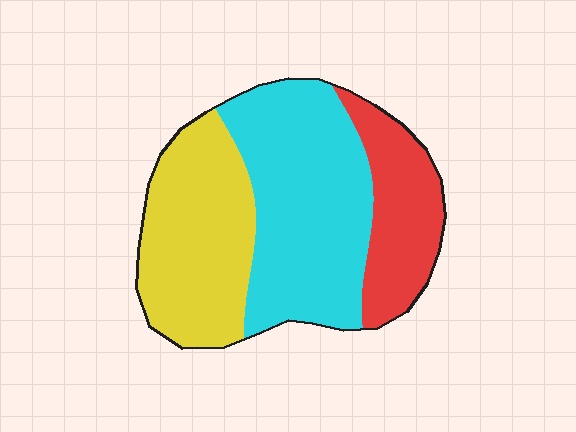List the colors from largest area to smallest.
From largest to smallest: cyan, yellow, red.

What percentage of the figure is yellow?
Yellow takes up about one third (1/3) of the figure.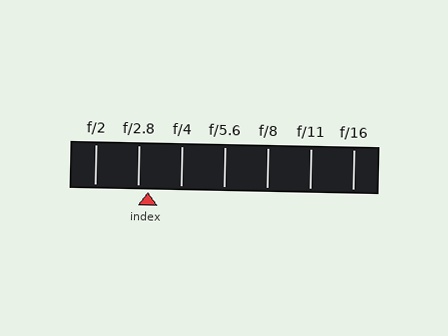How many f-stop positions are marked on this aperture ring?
There are 7 f-stop positions marked.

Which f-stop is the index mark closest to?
The index mark is closest to f/2.8.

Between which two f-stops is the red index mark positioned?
The index mark is between f/2.8 and f/4.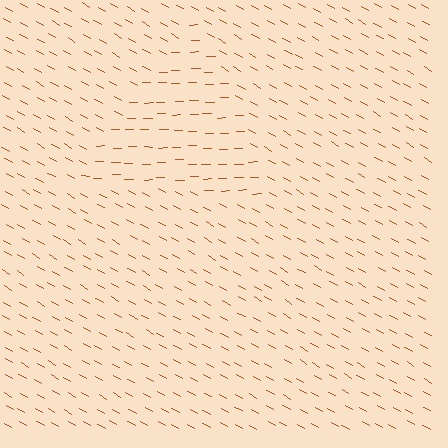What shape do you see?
I see a triangle.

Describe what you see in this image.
The image is filled with small brown line segments. A triangle region in the image has lines oriented differently from the surrounding lines, creating a visible texture boundary.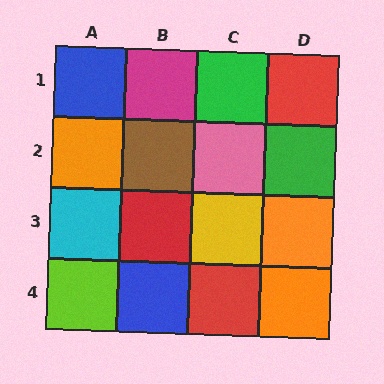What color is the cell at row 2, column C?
Pink.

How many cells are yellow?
1 cell is yellow.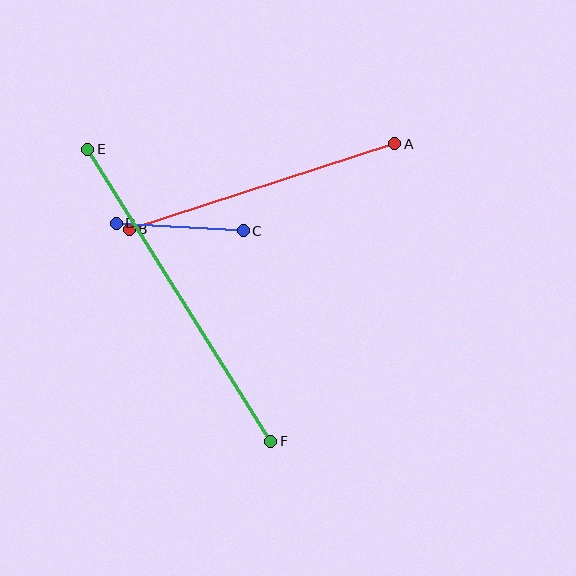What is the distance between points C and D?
The distance is approximately 127 pixels.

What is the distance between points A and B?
The distance is approximately 279 pixels.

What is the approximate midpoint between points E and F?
The midpoint is at approximately (179, 295) pixels.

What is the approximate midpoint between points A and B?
The midpoint is at approximately (262, 186) pixels.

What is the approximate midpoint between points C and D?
The midpoint is at approximately (180, 227) pixels.